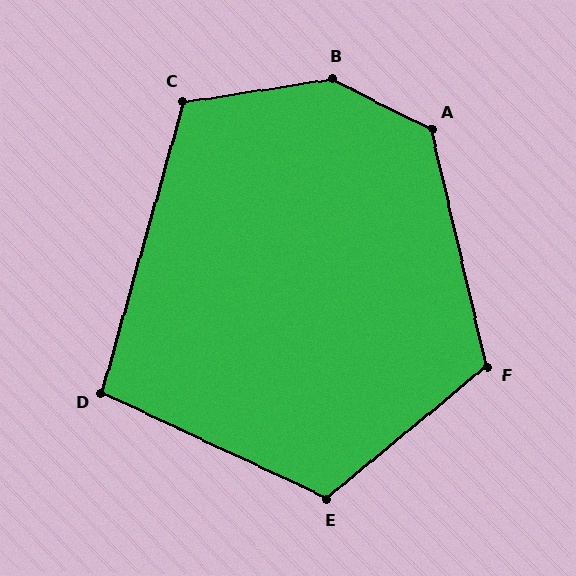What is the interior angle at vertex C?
Approximately 114 degrees (obtuse).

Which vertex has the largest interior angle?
B, at approximately 144 degrees.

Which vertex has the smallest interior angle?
D, at approximately 100 degrees.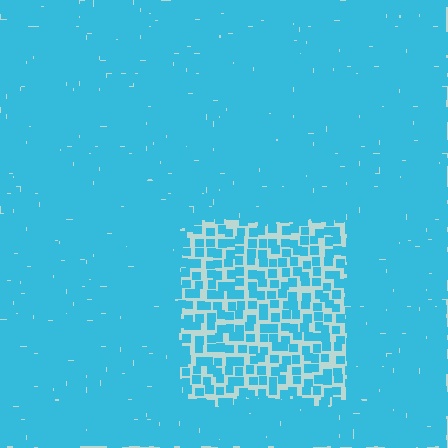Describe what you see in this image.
The image contains small cyan elements arranged at two different densities. A rectangle-shaped region is visible where the elements are less densely packed than the surrounding area.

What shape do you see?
I see a rectangle.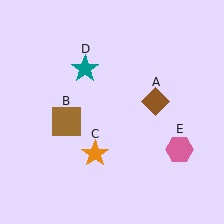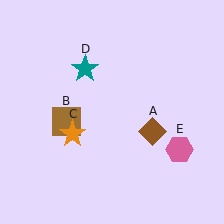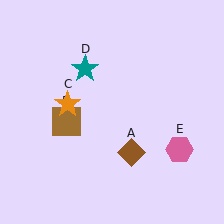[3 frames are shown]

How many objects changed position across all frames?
2 objects changed position: brown diamond (object A), orange star (object C).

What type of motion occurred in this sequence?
The brown diamond (object A), orange star (object C) rotated clockwise around the center of the scene.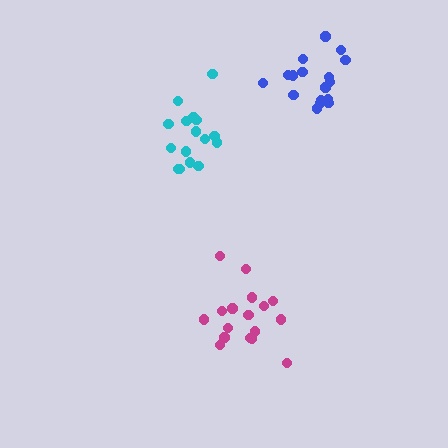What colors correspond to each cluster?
The clusters are colored: magenta, cyan, blue.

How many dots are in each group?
Group 1: 17 dots, Group 2: 16 dots, Group 3: 17 dots (50 total).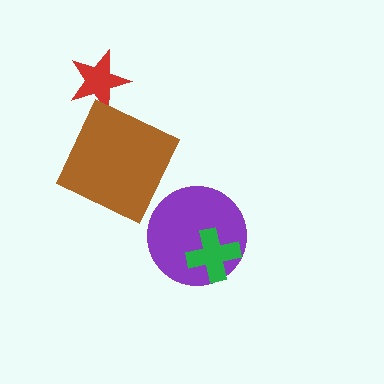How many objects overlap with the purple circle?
1 object overlaps with the purple circle.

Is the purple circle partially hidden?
Yes, it is partially covered by another shape.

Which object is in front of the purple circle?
The green cross is in front of the purple circle.